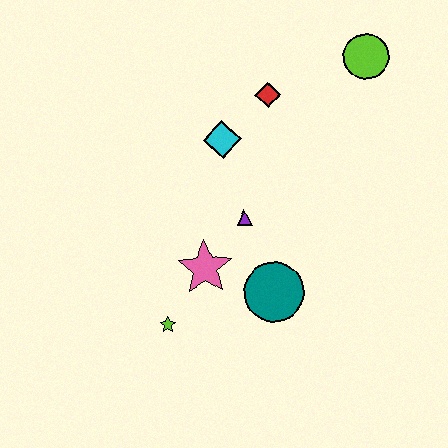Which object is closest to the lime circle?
The red diamond is closest to the lime circle.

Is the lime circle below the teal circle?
No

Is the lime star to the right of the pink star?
No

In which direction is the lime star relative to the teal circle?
The lime star is to the left of the teal circle.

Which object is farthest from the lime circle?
The lime star is farthest from the lime circle.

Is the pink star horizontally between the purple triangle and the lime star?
Yes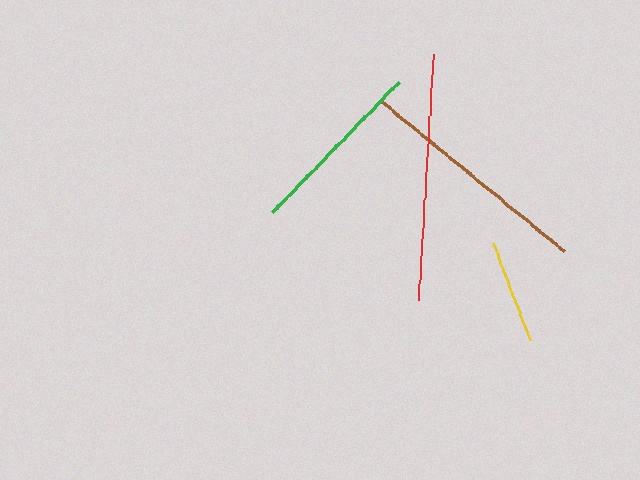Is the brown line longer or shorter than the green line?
The brown line is longer than the green line.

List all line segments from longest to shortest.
From longest to shortest: red, brown, green, yellow.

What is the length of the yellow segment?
The yellow segment is approximately 103 pixels long.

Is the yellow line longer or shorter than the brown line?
The brown line is longer than the yellow line.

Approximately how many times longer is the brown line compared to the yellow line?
The brown line is approximately 2.3 times the length of the yellow line.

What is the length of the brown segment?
The brown segment is approximately 236 pixels long.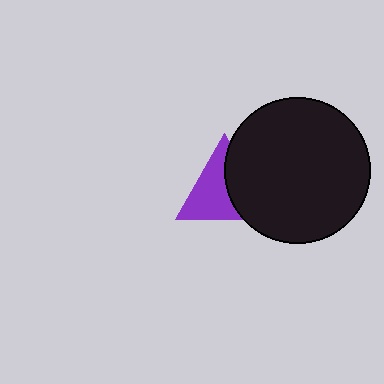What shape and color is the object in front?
The object in front is a black circle.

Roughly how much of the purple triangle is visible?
About half of it is visible (roughly 57%).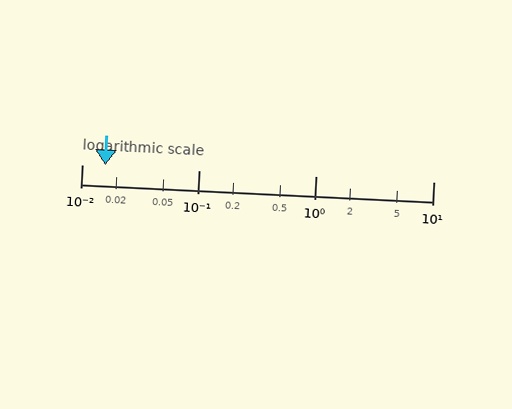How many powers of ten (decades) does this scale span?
The scale spans 3 decades, from 0.01 to 10.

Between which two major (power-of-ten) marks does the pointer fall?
The pointer is between 0.01 and 0.1.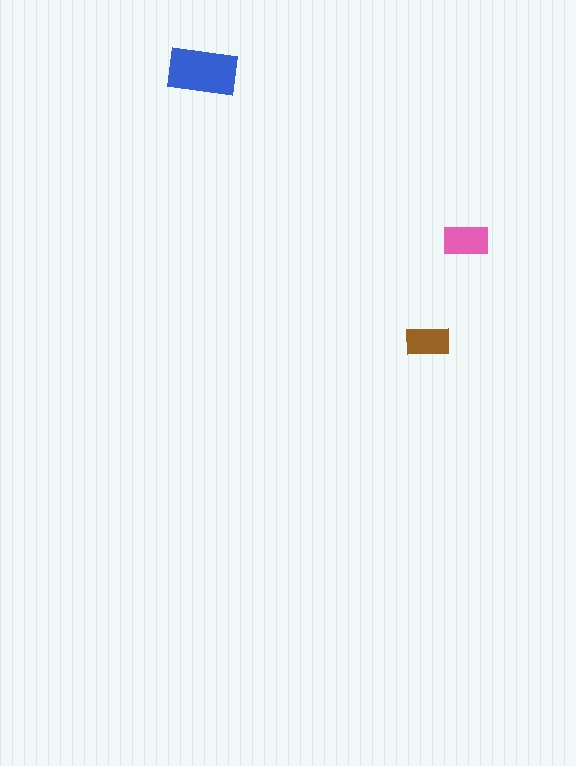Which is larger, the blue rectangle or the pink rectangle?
The blue one.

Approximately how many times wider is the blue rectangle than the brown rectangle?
About 1.5 times wider.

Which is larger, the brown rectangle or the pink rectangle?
The pink one.